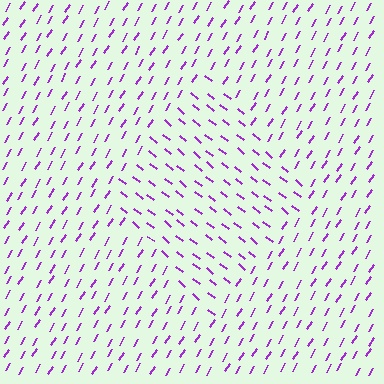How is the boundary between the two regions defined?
The boundary is defined purely by a change in line orientation (approximately 81 degrees difference). All lines are the same color and thickness.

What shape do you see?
I see a diamond.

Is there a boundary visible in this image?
Yes, there is a texture boundary formed by a change in line orientation.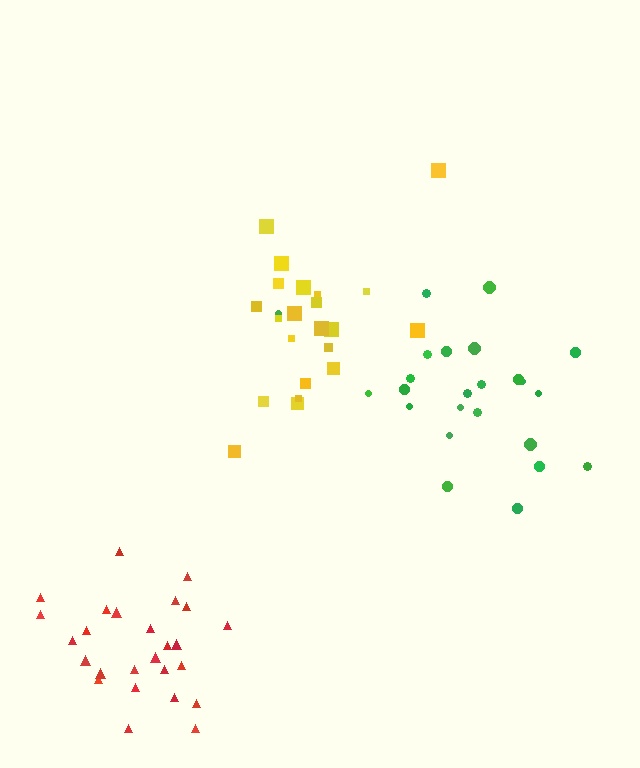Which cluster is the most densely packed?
Red.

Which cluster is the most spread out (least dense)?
Yellow.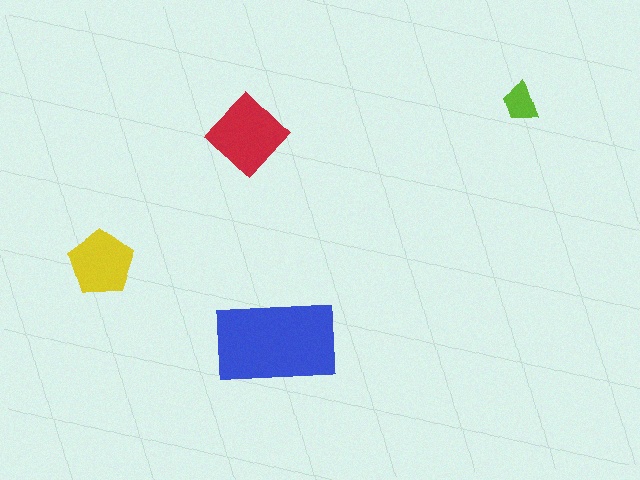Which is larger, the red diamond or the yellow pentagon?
The red diamond.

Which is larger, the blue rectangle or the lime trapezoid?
The blue rectangle.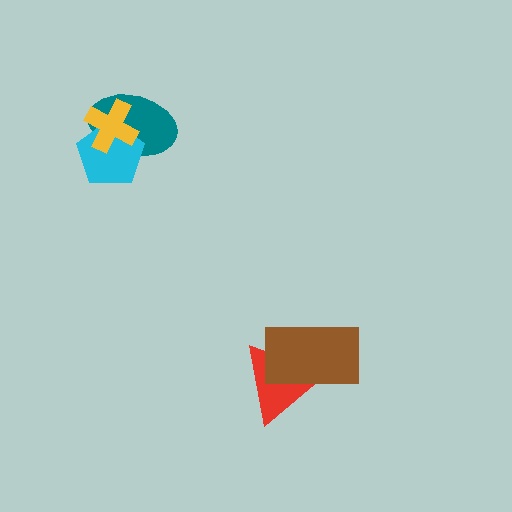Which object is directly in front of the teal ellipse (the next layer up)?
The cyan pentagon is directly in front of the teal ellipse.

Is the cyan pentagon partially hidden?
Yes, it is partially covered by another shape.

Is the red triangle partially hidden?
Yes, it is partially covered by another shape.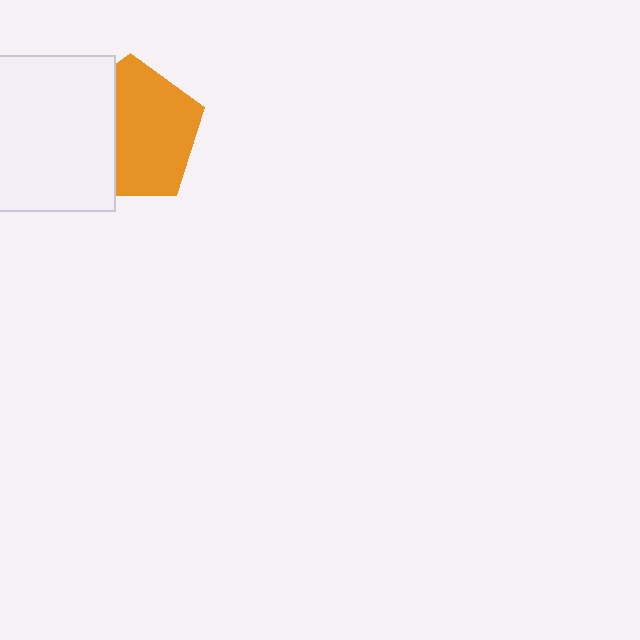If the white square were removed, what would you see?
You would see the complete orange pentagon.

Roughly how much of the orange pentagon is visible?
About half of it is visible (roughly 64%).